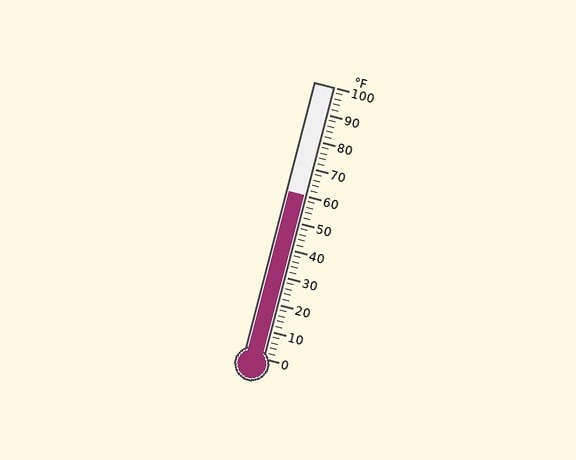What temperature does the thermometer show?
The thermometer shows approximately 60°F.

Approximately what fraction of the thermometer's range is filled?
The thermometer is filled to approximately 60% of its range.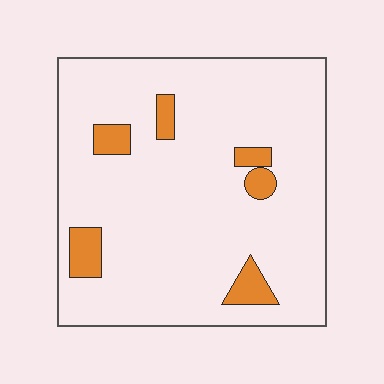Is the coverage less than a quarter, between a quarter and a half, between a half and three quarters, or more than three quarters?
Less than a quarter.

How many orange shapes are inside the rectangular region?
6.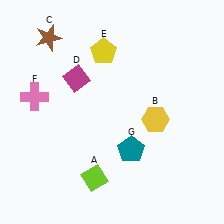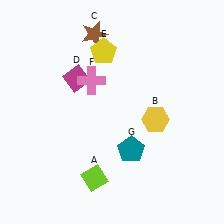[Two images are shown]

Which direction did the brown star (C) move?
The brown star (C) moved right.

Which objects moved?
The objects that moved are: the brown star (C), the pink cross (F).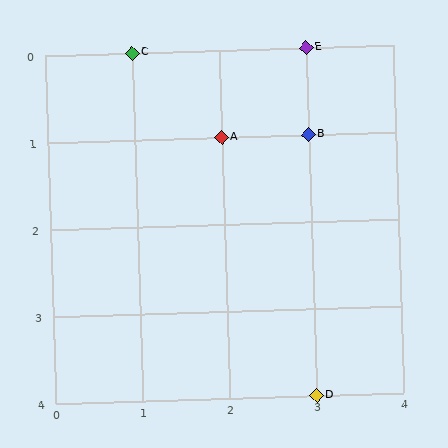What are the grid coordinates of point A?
Point A is at grid coordinates (2, 1).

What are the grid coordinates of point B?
Point B is at grid coordinates (3, 1).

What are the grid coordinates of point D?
Point D is at grid coordinates (3, 4).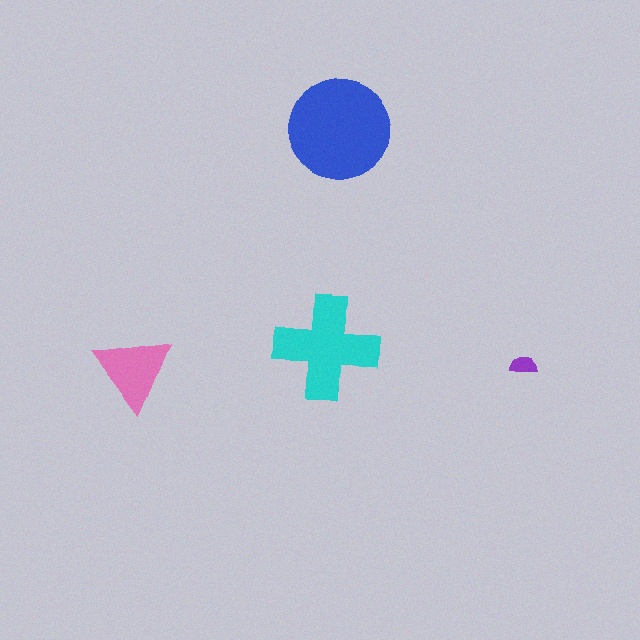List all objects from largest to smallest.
The blue circle, the cyan cross, the pink triangle, the purple semicircle.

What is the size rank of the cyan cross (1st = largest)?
2nd.